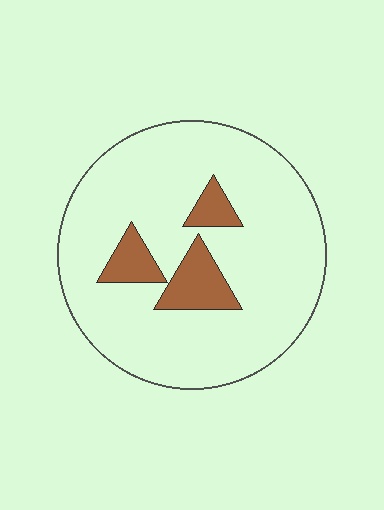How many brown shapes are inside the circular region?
3.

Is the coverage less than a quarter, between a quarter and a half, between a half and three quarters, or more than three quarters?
Less than a quarter.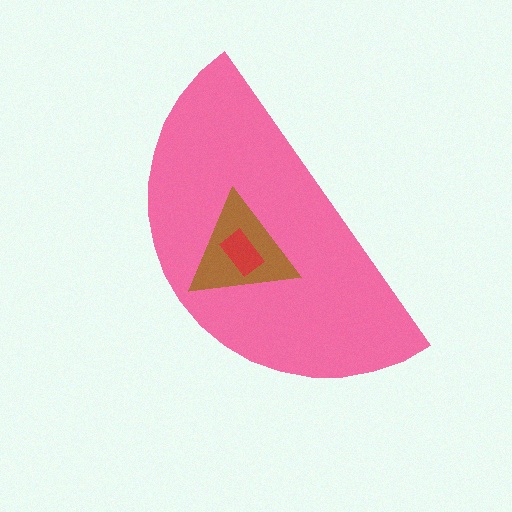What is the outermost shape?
The pink semicircle.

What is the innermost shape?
The red rectangle.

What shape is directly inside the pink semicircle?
The brown triangle.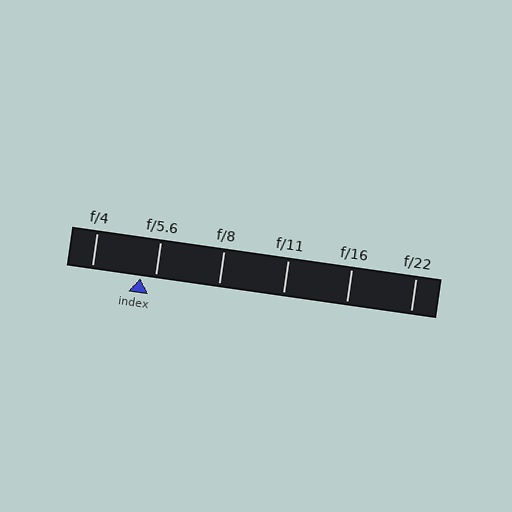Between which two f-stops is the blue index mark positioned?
The index mark is between f/4 and f/5.6.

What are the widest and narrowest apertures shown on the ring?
The widest aperture shown is f/4 and the narrowest is f/22.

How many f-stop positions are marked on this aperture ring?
There are 6 f-stop positions marked.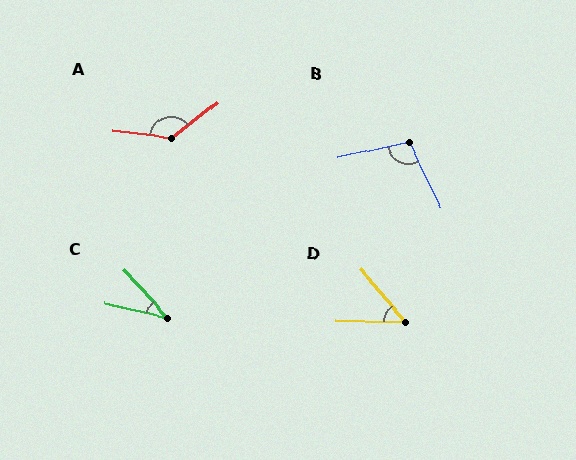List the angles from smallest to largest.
C (35°), D (49°), B (104°), A (136°).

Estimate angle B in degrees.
Approximately 104 degrees.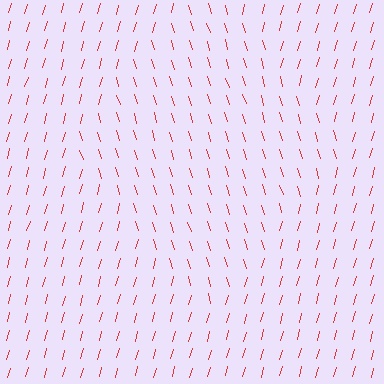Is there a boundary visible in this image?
Yes, there is a texture boundary formed by a change in line orientation.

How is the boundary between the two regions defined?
The boundary is defined purely by a change in line orientation (approximately 33 degrees difference). All lines are the same color and thickness.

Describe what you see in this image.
The image is filled with small red line segments. A diamond region in the image has lines oriented differently from the surrounding lines, creating a visible texture boundary.